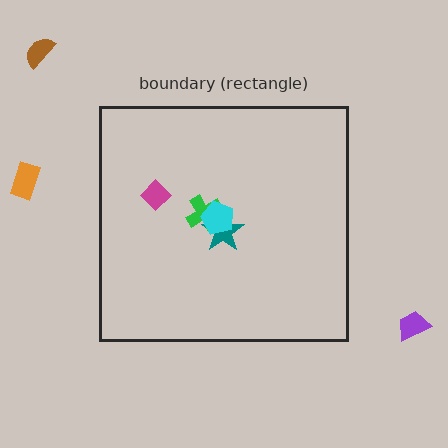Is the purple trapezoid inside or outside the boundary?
Outside.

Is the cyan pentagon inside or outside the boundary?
Inside.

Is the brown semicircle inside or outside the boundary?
Outside.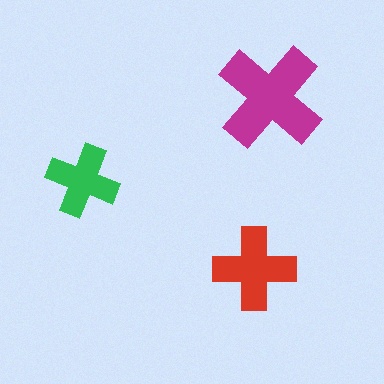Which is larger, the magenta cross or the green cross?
The magenta one.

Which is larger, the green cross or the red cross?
The red one.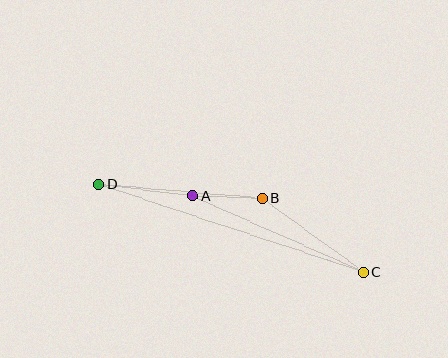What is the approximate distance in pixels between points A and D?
The distance between A and D is approximately 94 pixels.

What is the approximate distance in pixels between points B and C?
The distance between B and C is approximately 125 pixels.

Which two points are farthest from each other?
Points C and D are farthest from each other.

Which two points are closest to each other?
Points A and B are closest to each other.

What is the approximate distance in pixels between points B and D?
The distance between B and D is approximately 164 pixels.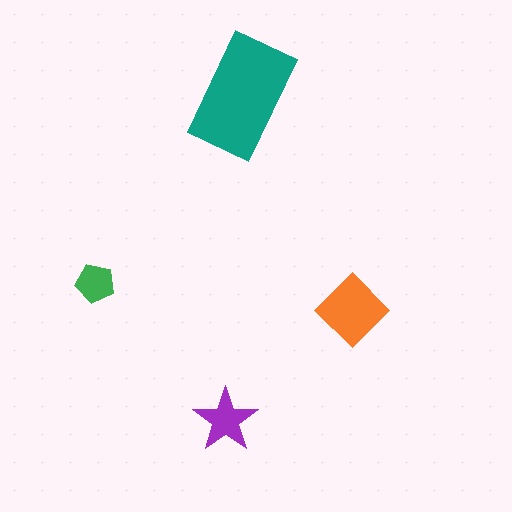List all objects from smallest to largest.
The green pentagon, the purple star, the orange diamond, the teal rectangle.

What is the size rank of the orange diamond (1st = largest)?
2nd.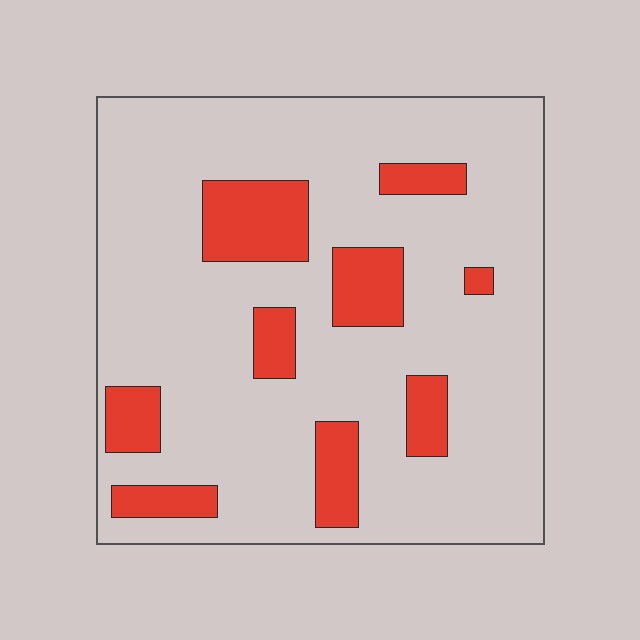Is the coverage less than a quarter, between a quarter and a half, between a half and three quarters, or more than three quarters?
Less than a quarter.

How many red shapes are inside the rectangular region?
9.